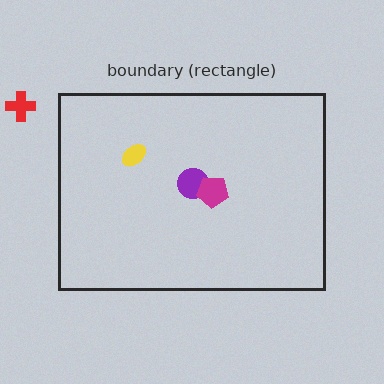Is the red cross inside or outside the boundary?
Outside.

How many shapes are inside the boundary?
3 inside, 1 outside.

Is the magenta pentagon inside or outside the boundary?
Inside.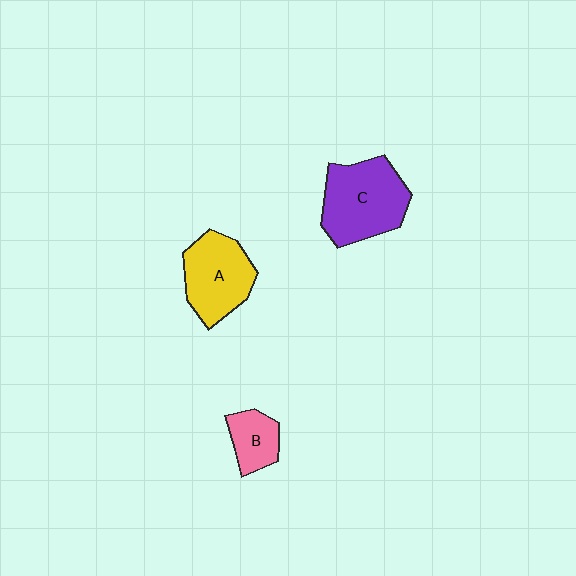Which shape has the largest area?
Shape C (purple).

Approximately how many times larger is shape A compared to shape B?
Approximately 1.9 times.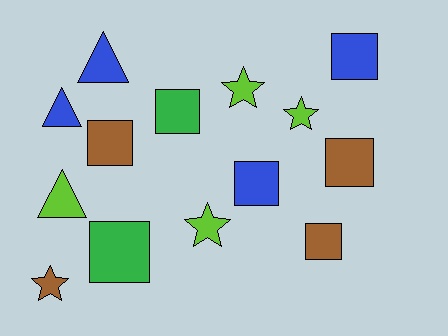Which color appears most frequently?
Blue, with 4 objects.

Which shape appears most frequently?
Square, with 7 objects.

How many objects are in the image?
There are 14 objects.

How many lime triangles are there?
There is 1 lime triangle.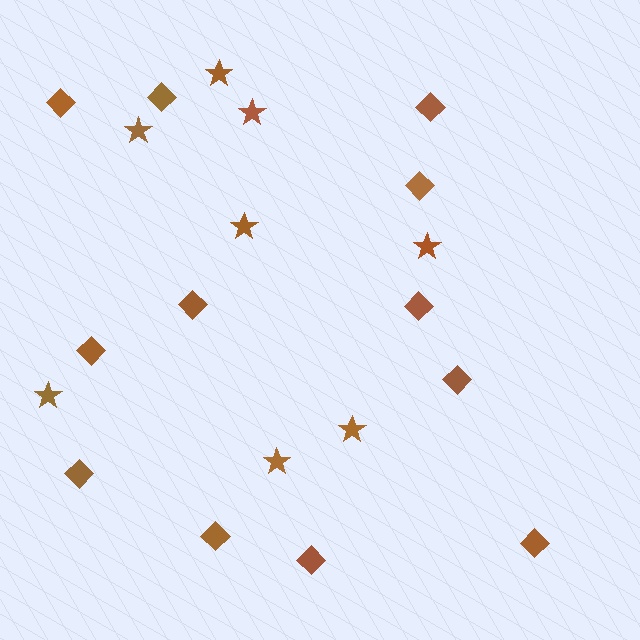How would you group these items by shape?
There are 2 groups: one group of stars (8) and one group of diamonds (12).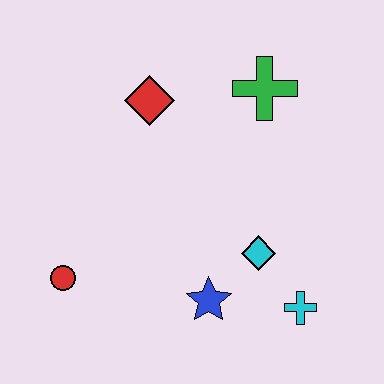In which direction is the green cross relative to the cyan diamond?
The green cross is above the cyan diamond.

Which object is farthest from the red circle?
The green cross is farthest from the red circle.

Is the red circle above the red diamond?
No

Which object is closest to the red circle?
The blue star is closest to the red circle.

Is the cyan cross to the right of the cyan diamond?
Yes